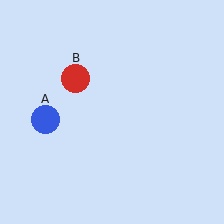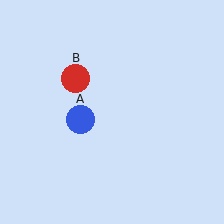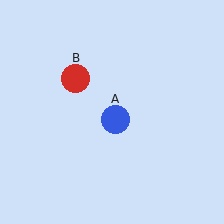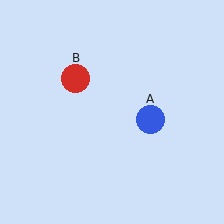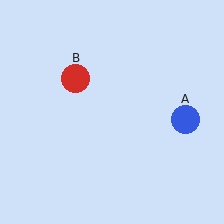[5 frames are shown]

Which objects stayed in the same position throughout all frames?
Red circle (object B) remained stationary.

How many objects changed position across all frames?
1 object changed position: blue circle (object A).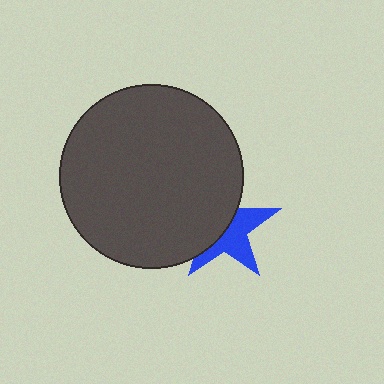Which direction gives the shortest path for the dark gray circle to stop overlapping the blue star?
Moving left gives the shortest separation.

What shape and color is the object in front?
The object in front is a dark gray circle.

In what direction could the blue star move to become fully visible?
The blue star could move right. That would shift it out from behind the dark gray circle entirely.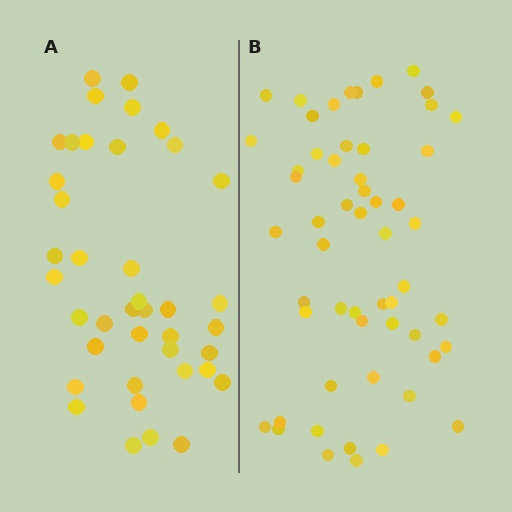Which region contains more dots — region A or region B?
Region B (the right region) has more dots.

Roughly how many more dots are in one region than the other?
Region B has approximately 15 more dots than region A.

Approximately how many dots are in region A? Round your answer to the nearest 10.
About 40 dots.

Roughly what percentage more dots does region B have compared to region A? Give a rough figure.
About 40% more.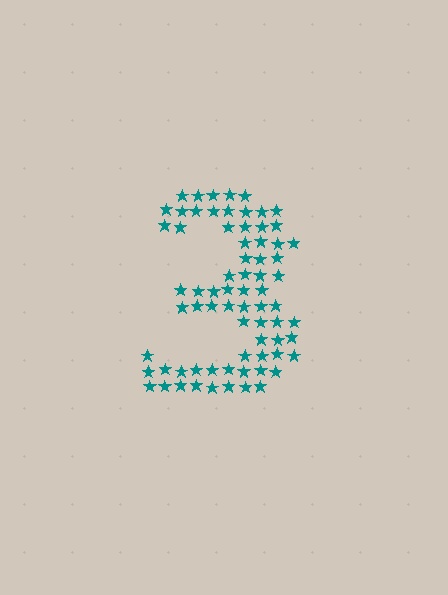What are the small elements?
The small elements are stars.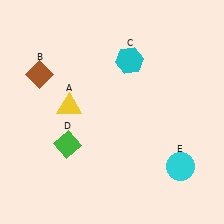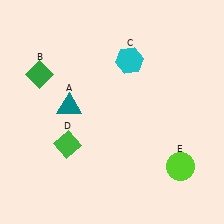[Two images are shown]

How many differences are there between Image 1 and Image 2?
There are 3 differences between the two images.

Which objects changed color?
A changed from yellow to teal. B changed from brown to green. E changed from cyan to lime.